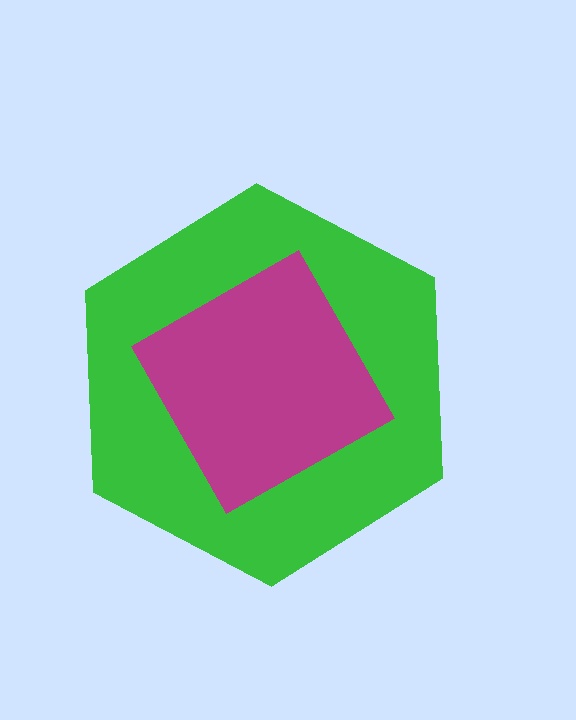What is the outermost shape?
The green hexagon.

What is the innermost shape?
The magenta square.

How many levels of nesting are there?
2.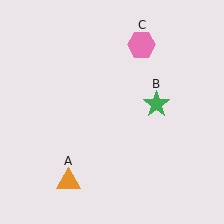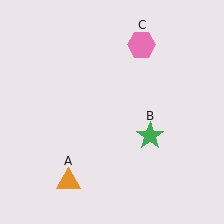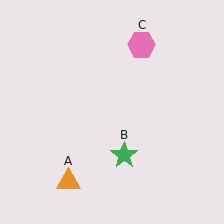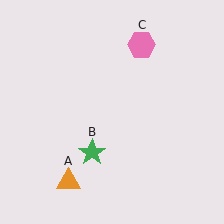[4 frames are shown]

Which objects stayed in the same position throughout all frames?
Orange triangle (object A) and pink hexagon (object C) remained stationary.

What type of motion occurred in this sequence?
The green star (object B) rotated clockwise around the center of the scene.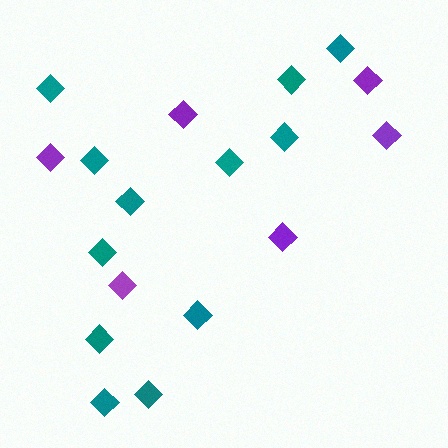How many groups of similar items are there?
There are 2 groups: one group of purple diamonds (6) and one group of teal diamonds (12).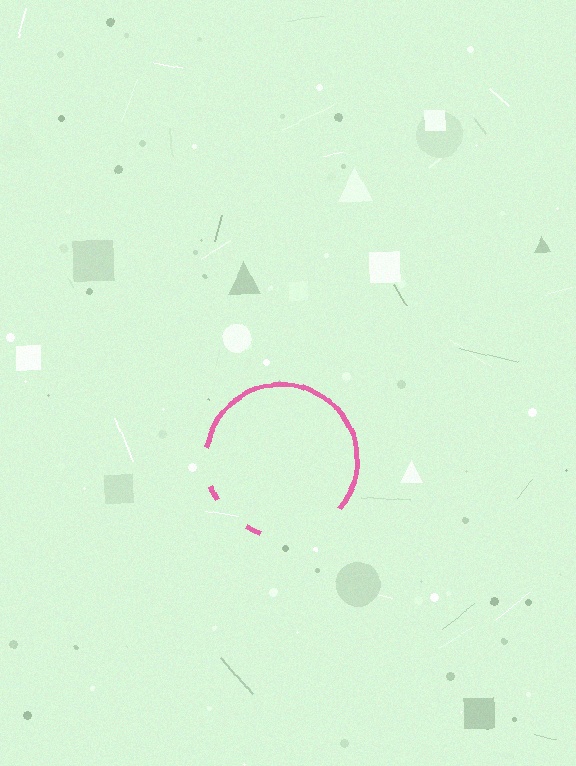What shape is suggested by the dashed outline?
The dashed outline suggests a circle.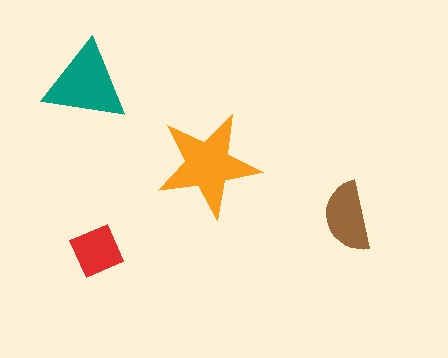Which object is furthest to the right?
The brown semicircle is rightmost.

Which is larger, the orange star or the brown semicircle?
The orange star.